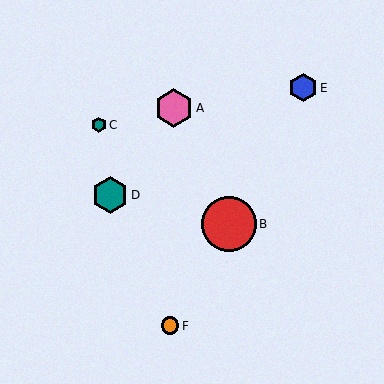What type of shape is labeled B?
Shape B is a red circle.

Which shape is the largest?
The red circle (labeled B) is the largest.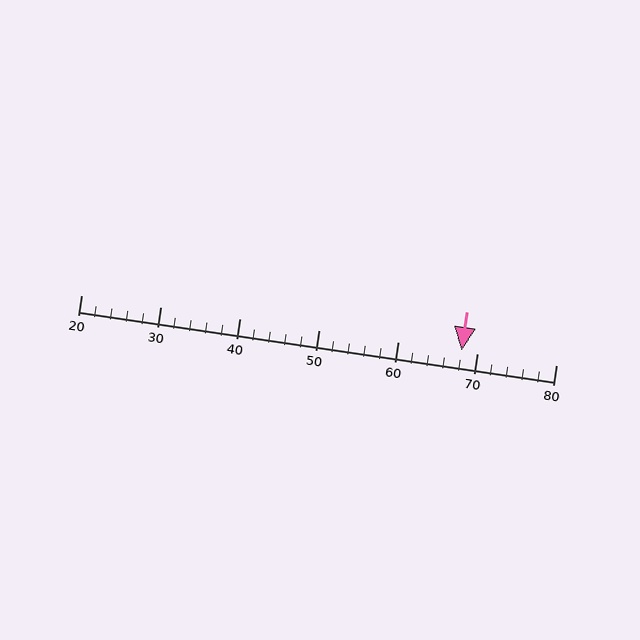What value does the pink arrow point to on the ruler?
The pink arrow points to approximately 68.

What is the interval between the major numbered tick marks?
The major tick marks are spaced 10 units apart.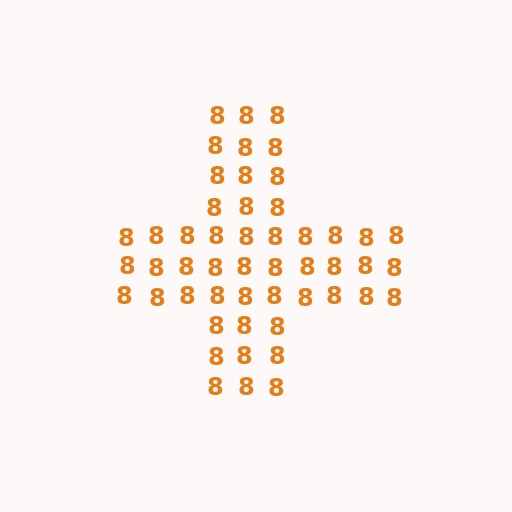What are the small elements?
The small elements are digit 8's.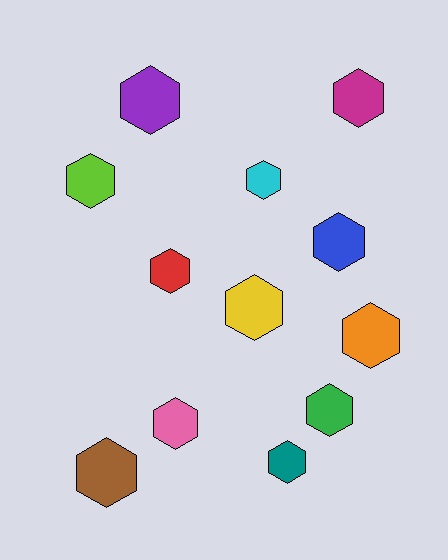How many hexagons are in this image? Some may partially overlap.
There are 12 hexagons.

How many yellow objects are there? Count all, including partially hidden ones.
There is 1 yellow object.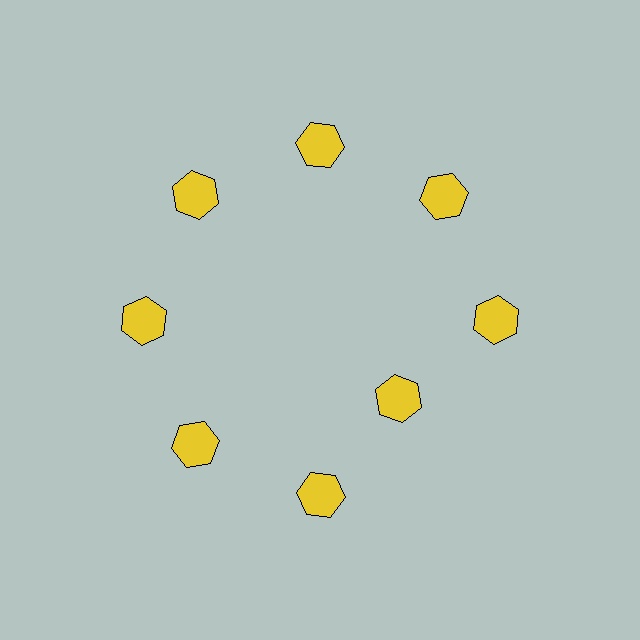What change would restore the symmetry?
The symmetry would be restored by moving it outward, back onto the ring so that all 8 hexagons sit at equal angles and equal distance from the center.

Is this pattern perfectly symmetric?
No. The 8 yellow hexagons are arranged in a ring, but one element near the 4 o'clock position is pulled inward toward the center, breaking the 8-fold rotational symmetry.